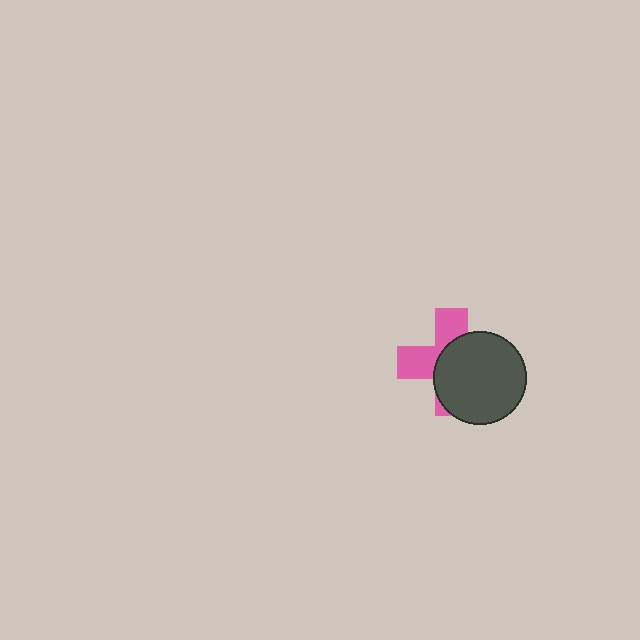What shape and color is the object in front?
The object in front is a dark gray circle.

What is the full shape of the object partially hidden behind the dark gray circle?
The partially hidden object is a pink cross.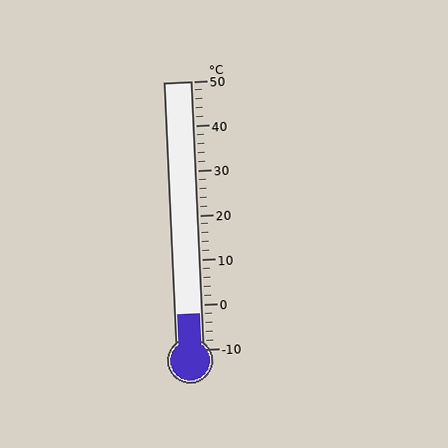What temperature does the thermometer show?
The thermometer shows approximately -2°C.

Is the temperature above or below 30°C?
The temperature is below 30°C.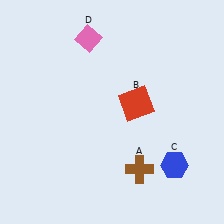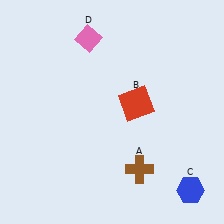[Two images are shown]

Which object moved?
The blue hexagon (C) moved down.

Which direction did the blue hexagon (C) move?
The blue hexagon (C) moved down.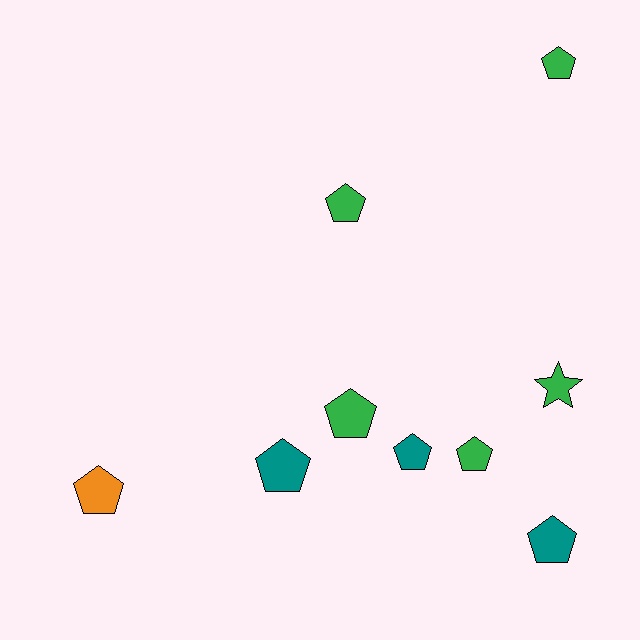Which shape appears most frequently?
Pentagon, with 8 objects.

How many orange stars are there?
There are no orange stars.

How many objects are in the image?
There are 9 objects.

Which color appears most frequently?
Green, with 5 objects.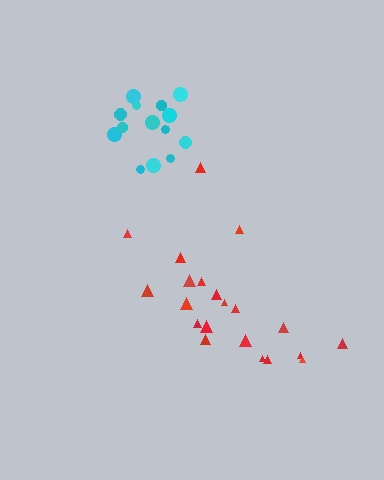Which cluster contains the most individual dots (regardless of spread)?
Red (21).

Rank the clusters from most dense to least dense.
cyan, red.